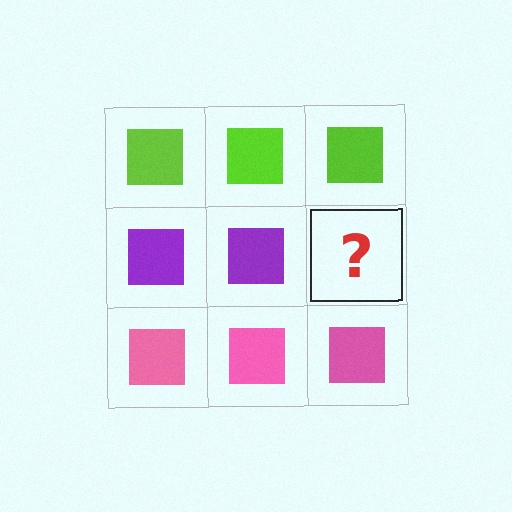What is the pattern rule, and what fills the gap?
The rule is that each row has a consistent color. The gap should be filled with a purple square.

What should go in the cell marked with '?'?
The missing cell should contain a purple square.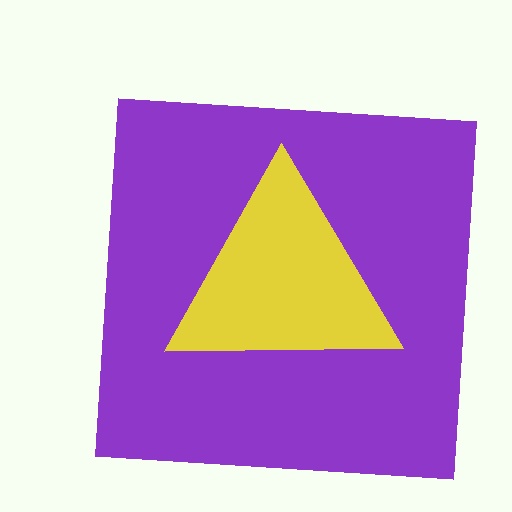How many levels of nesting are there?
2.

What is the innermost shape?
The yellow triangle.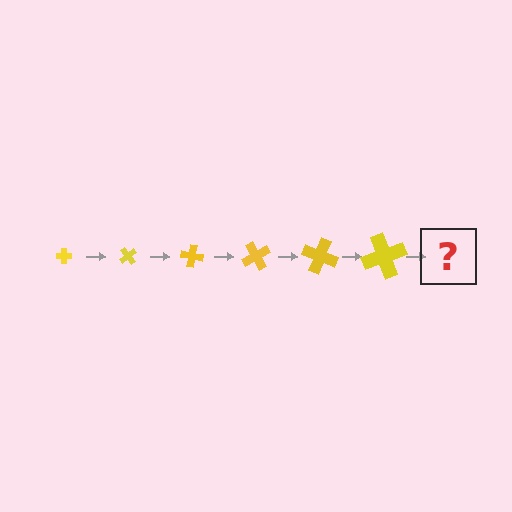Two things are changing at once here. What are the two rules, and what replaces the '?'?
The two rules are that the cross grows larger each step and it rotates 50 degrees each step. The '?' should be a cross, larger than the previous one and rotated 300 degrees from the start.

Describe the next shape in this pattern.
It should be a cross, larger than the previous one and rotated 300 degrees from the start.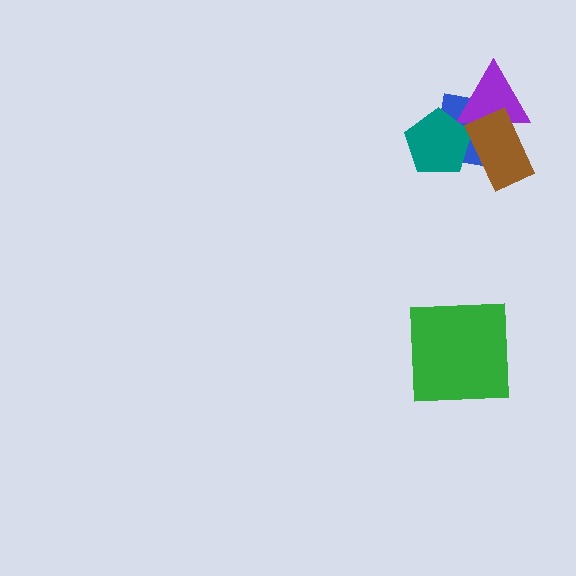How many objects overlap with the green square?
0 objects overlap with the green square.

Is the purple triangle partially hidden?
Yes, it is partially covered by another shape.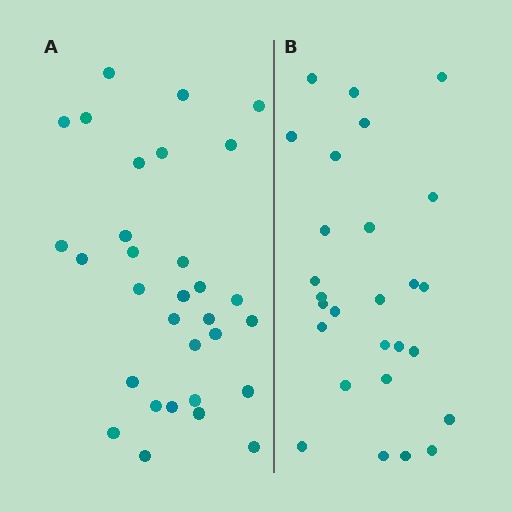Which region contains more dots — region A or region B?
Region A (the left region) has more dots.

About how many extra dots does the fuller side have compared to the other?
Region A has about 4 more dots than region B.